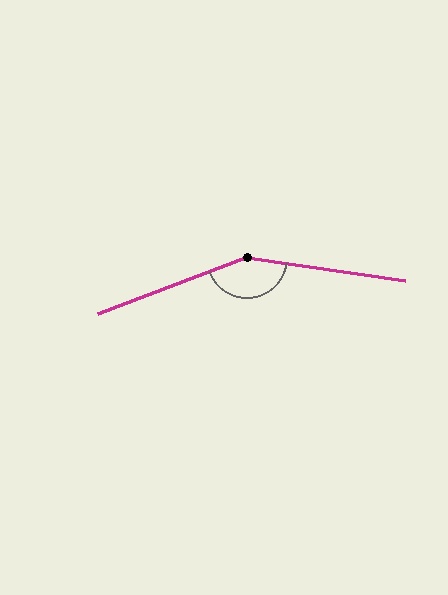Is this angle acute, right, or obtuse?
It is obtuse.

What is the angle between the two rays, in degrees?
Approximately 151 degrees.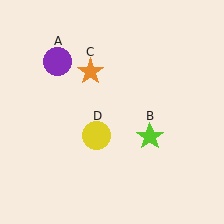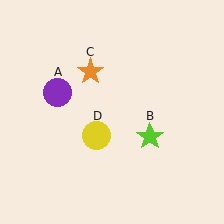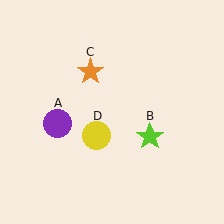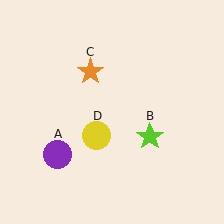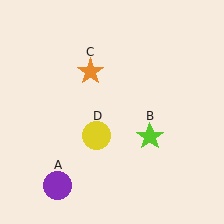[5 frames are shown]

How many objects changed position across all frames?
1 object changed position: purple circle (object A).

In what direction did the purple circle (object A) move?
The purple circle (object A) moved down.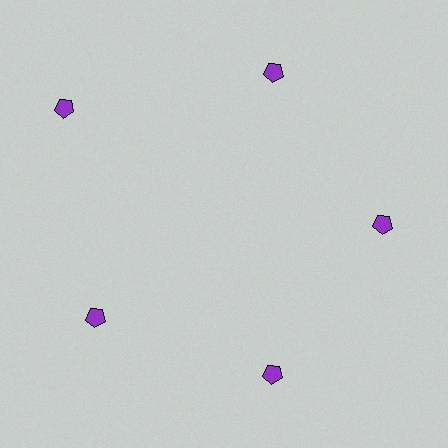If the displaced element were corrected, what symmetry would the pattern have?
It would have 5-fold rotational symmetry — the pattern would map onto itself every 72 degrees.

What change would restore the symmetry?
The symmetry would be restored by moving it inward, back onto the ring so that all 5 pentagons sit at equal angles and equal distance from the center.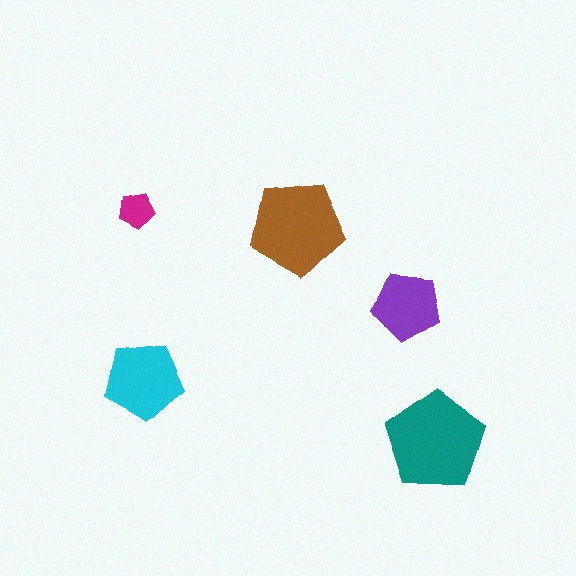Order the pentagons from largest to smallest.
the teal one, the brown one, the cyan one, the purple one, the magenta one.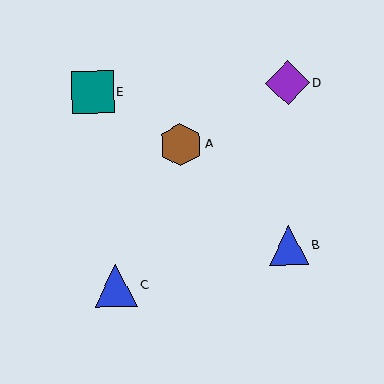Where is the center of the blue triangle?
The center of the blue triangle is at (288, 246).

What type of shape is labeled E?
Shape E is a teal square.